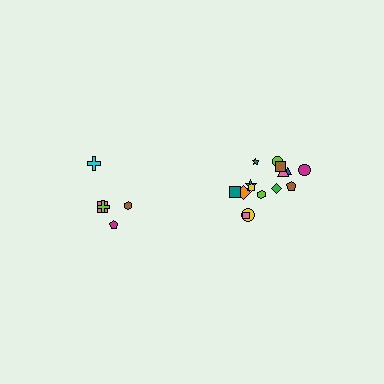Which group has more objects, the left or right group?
The right group.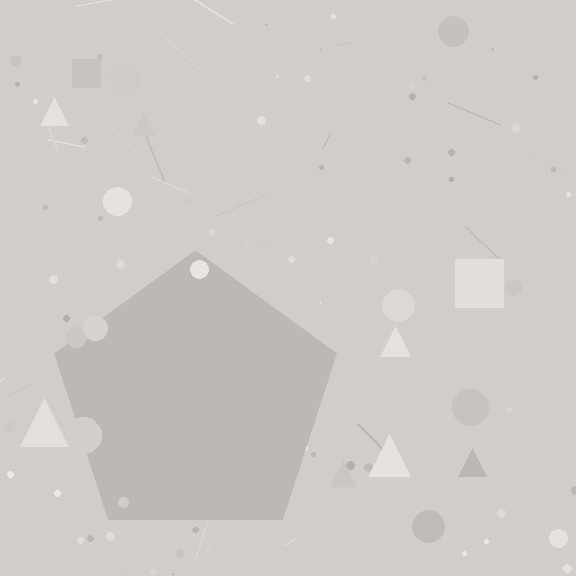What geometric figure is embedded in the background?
A pentagon is embedded in the background.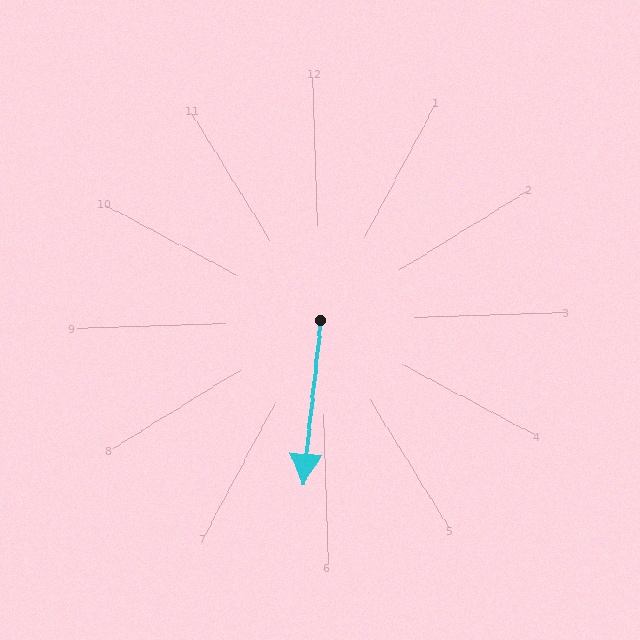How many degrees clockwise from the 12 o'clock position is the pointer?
Approximately 188 degrees.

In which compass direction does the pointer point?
South.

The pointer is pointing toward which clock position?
Roughly 6 o'clock.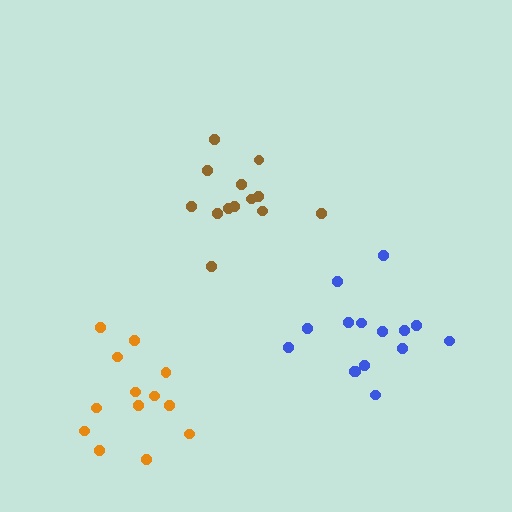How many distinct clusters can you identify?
There are 3 distinct clusters.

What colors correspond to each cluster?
The clusters are colored: brown, blue, orange.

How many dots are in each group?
Group 1: 13 dots, Group 2: 15 dots, Group 3: 13 dots (41 total).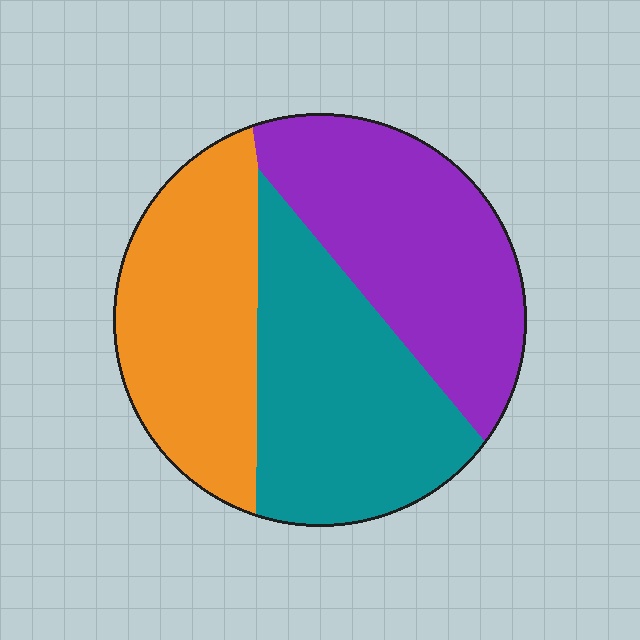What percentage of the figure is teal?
Teal covers about 35% of the figure.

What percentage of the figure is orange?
Orange takes up about one third (1/3) of the figure.